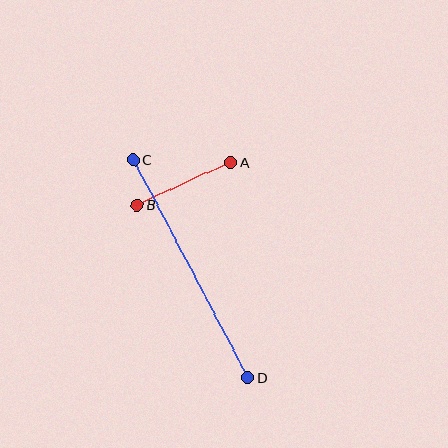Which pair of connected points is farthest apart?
Points C and D are farthest apart.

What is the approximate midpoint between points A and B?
The midpoint is at approximately (184, 184) pixels.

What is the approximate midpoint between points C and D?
The midpoint is at approximately (190, 269) pixels.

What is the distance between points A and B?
The distance is approximately 102 pixels.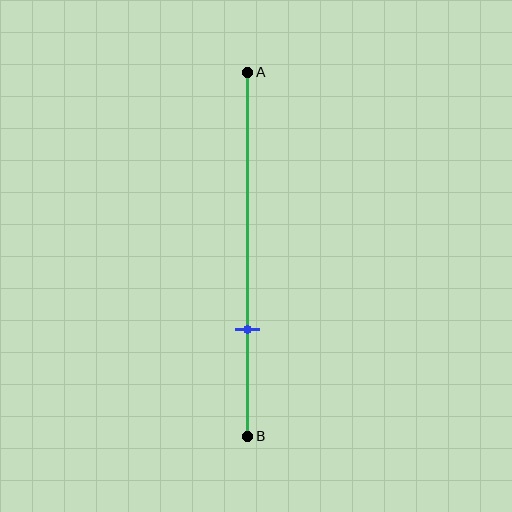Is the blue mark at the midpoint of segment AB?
No, the mark is at about 70% from A, not at the 50% midpoint.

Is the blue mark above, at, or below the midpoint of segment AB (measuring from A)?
The blue mark is below the midpoint of segment AB.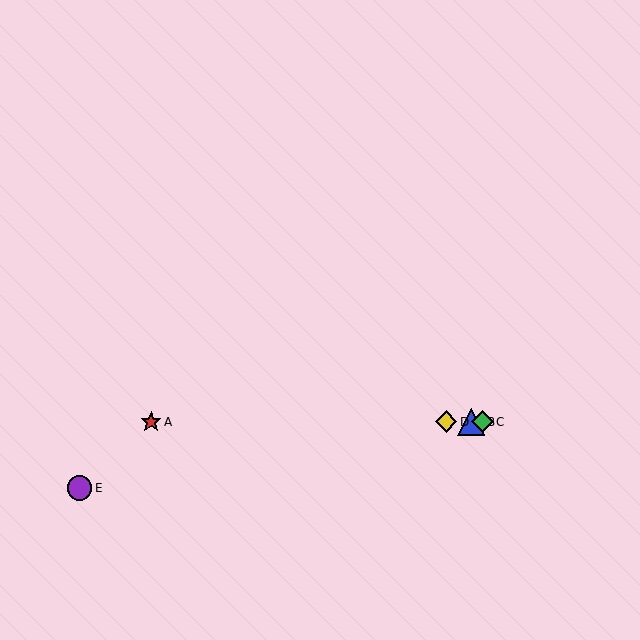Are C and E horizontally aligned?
No, C is at y≈422 and E is at y≈488.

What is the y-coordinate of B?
Object B is at y≈422.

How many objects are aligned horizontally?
4 objects (A, B, C, D) are aligned horizontally.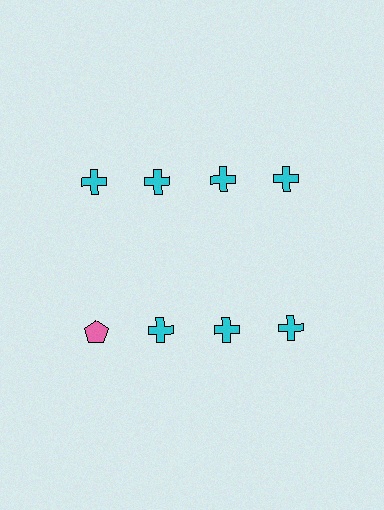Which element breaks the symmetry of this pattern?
The pink pentagon in the second row, leftmost column breaks the symmetry. All other shapes are cyan crosses.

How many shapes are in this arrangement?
There are 8 shapes arranged in a grid pattern.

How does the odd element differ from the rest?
It differs in both color (pink instead of cyan) and shape (pentagon instead of cross).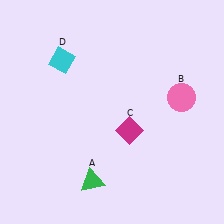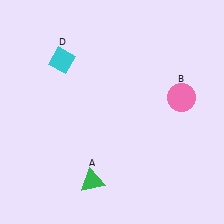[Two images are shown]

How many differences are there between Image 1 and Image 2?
There is 1 difference between the two images.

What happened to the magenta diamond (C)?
The magenta diamond (C) was removed in Image 2. It was in the bottom-right area of Image 1.